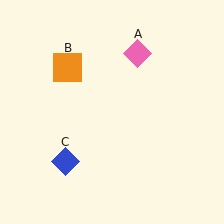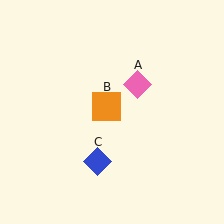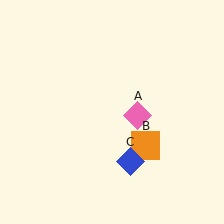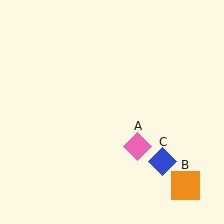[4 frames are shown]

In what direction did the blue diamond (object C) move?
The blue diamond (object C) moved right.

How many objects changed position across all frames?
3 objects changed position: pink diamond (object A), orange square (object B), blue diamond (object C).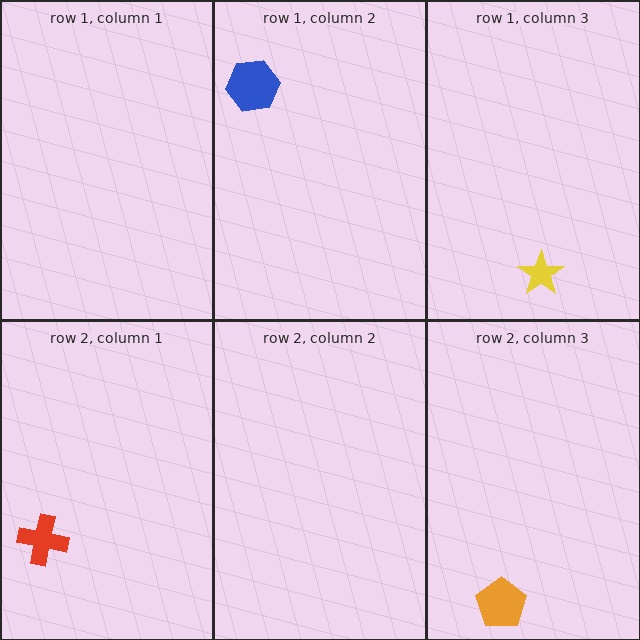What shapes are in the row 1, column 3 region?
The yellow star.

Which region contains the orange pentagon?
The row 2, column 3 region.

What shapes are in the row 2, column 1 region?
The red cross.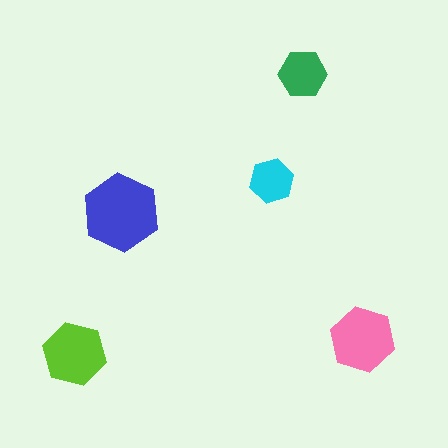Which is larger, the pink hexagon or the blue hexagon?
The blue one.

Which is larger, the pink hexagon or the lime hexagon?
The pink one.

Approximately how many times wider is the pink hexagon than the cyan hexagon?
About 1.5 times wider.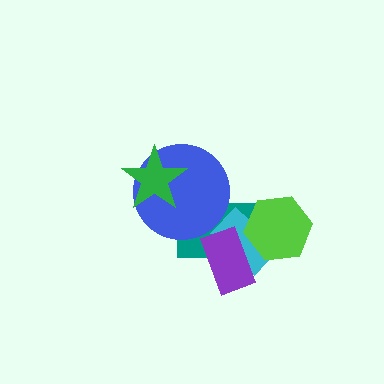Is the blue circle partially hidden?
Yes, it is partially covered by another shape.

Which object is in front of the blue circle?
The green star is in front of the blue circle.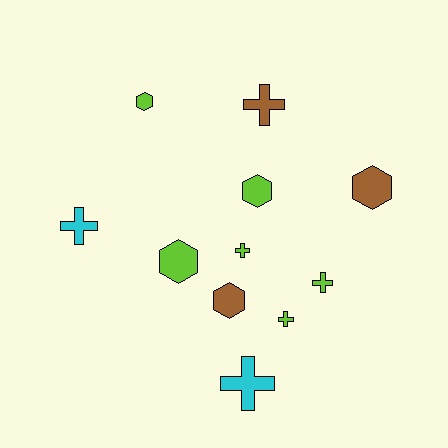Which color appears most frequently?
Lime, with 6 objects.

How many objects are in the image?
There are 11 objects.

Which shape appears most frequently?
Cross, with 6 objects.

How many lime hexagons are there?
There are 3 lime hexagons.